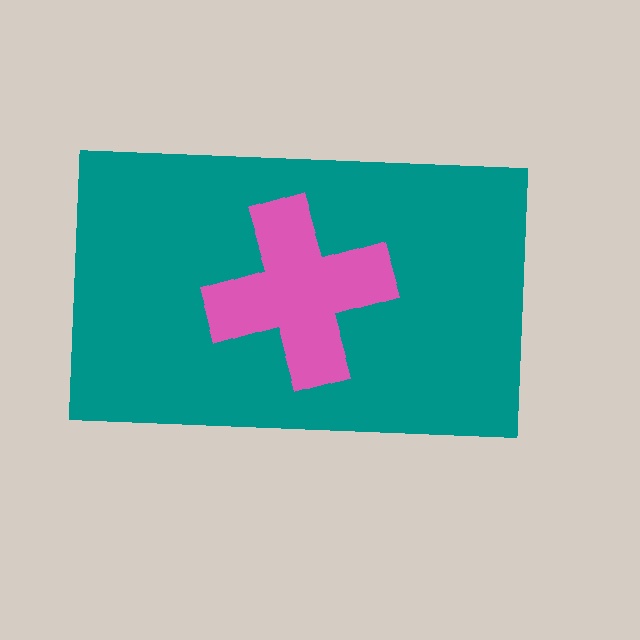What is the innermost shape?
The pink cross.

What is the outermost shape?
The teal rectangle.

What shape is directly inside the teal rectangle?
The pink cross.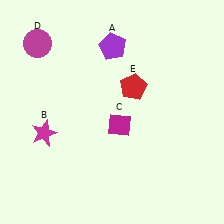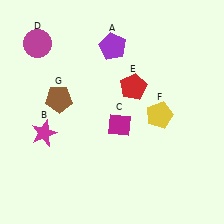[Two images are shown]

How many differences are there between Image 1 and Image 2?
There are 2 differences between the two images.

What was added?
A yellow pentagon (F), a brown pentagon (G) were added in Image 2.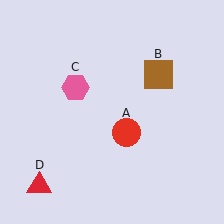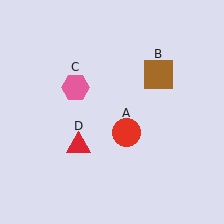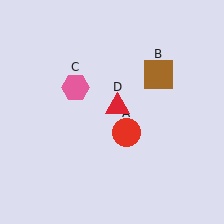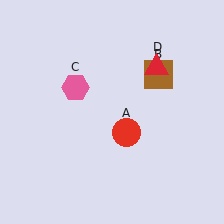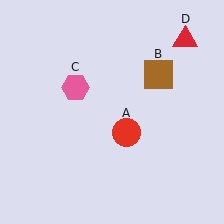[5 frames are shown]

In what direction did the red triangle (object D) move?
The red triangle (object D) moved up and to the right.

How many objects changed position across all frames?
1 object changed position: red triangle (object D).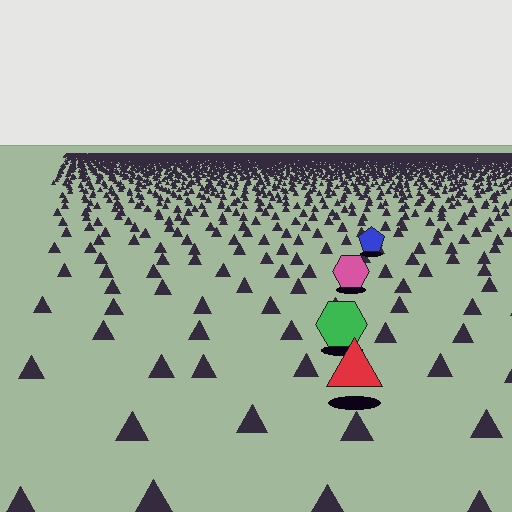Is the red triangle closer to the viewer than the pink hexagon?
Yes. The red triangle is closer — you can tell from the texture gradient: the ground texture is coarser near it.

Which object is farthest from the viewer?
The blue pentagon is farthest from the viewer. It appears smaller and the ground texture around it is denser.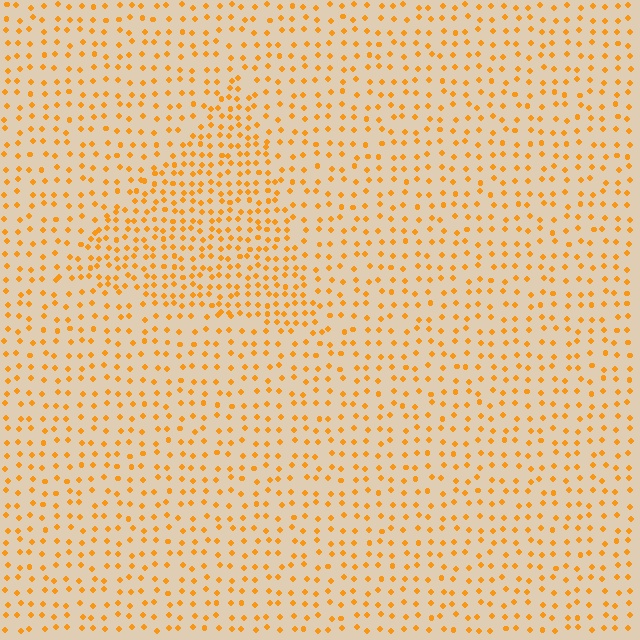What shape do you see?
I see a triangle.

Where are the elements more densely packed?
The elements are more densely packed inside the triangle boundary.